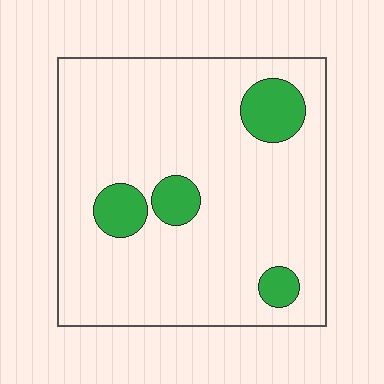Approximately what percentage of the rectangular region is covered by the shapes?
Approximately 10%.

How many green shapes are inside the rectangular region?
4.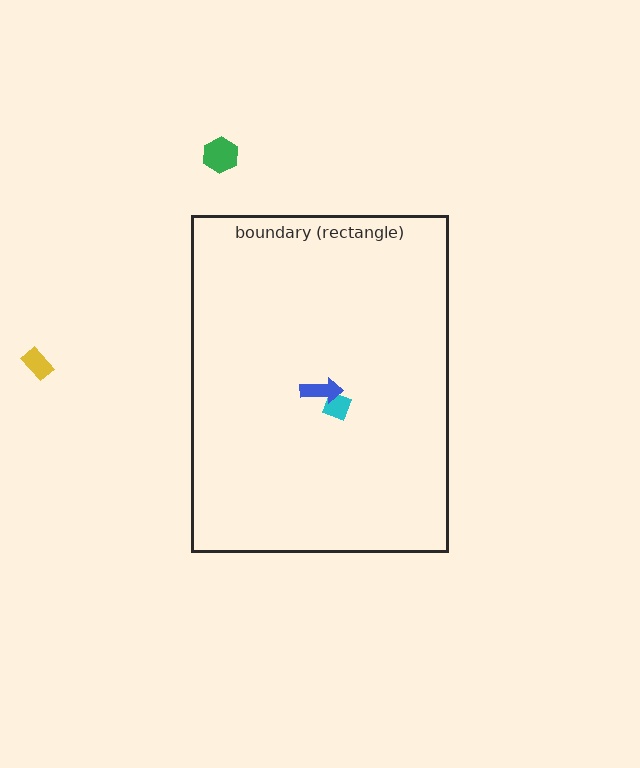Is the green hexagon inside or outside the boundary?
Outside.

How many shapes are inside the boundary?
2 inside, 2 outside.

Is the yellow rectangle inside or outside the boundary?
Outside.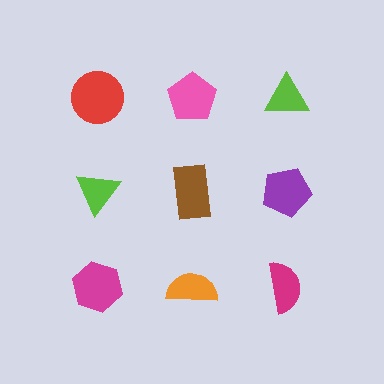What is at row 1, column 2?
A pink pentagon.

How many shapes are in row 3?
3 shapes.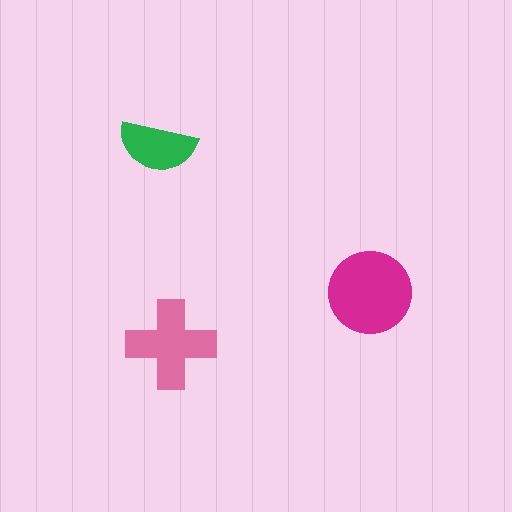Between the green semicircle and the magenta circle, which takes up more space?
The magenta circle.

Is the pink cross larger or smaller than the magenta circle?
Smaller.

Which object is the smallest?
The green semicircle.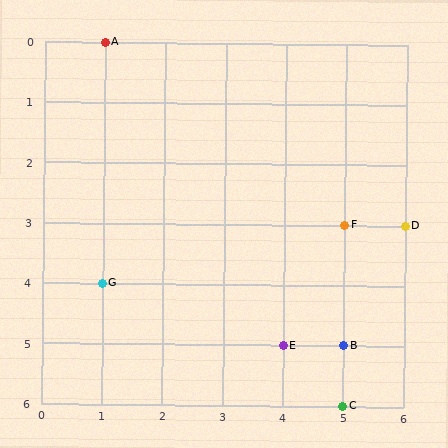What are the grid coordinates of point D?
Point D is at grid coordinates (6, 3).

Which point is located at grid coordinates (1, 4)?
Point G is at (1, 4).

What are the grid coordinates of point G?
Point G is at grid coordinates (1, 4).